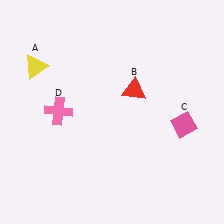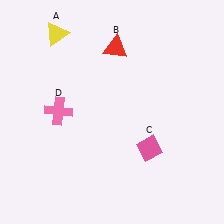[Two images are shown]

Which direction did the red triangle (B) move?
The red triangle (B) moved up.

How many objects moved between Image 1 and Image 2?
3 objects moved between the two images.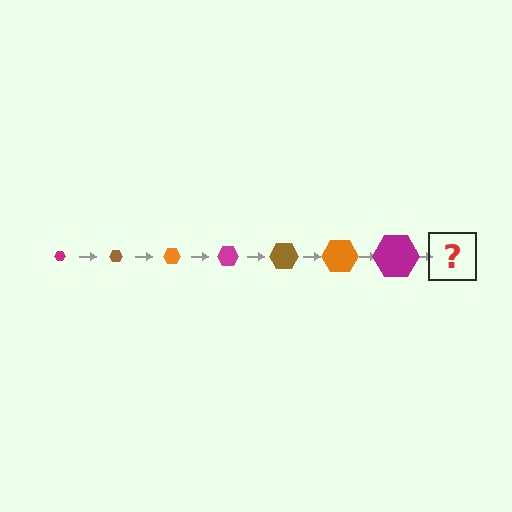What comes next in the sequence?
The next element should be a brown hexagon, larger than the previous one.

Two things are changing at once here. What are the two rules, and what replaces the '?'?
The two rules are that the hexagon grows larger each step and the color cycles through magenta, brown, and orange. The '?' should be a brown hexagon, larger than the previous one.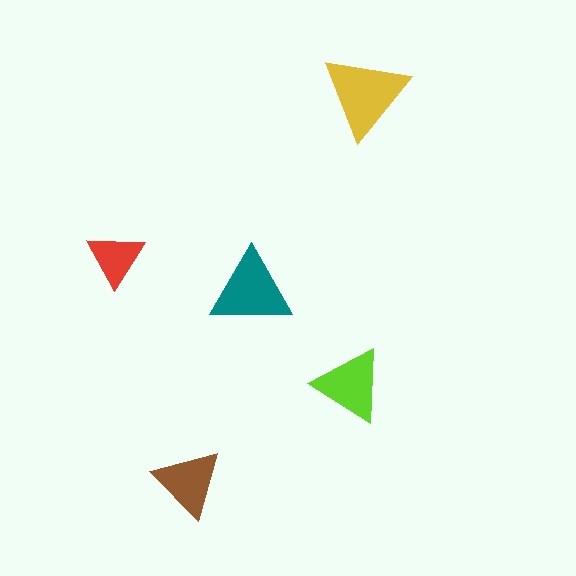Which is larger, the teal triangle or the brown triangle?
The teal one.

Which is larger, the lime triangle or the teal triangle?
The teal one.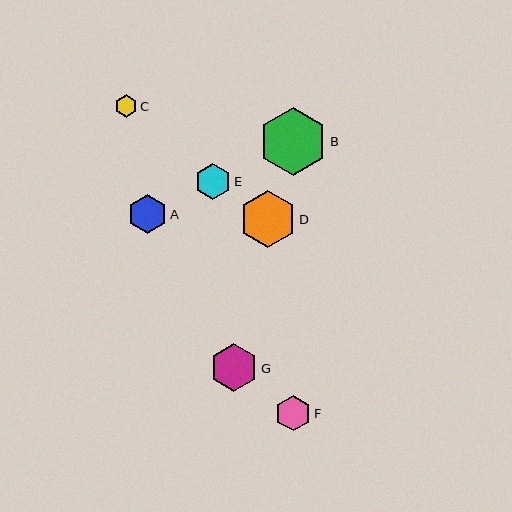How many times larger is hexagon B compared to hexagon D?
Hexagon B is approximately 1.2 times the size of hexagon D.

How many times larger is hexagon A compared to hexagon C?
Hexagon A is approximately 1.7 times the size of hexagon C.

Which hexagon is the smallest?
Hexagon C is the smallest with a size of approximately 23 pixels.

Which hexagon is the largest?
Hexagon B is the largest with a size of approximately 68 pixels.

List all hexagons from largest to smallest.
From largest to smallest: B, D, G, A, E, F, C.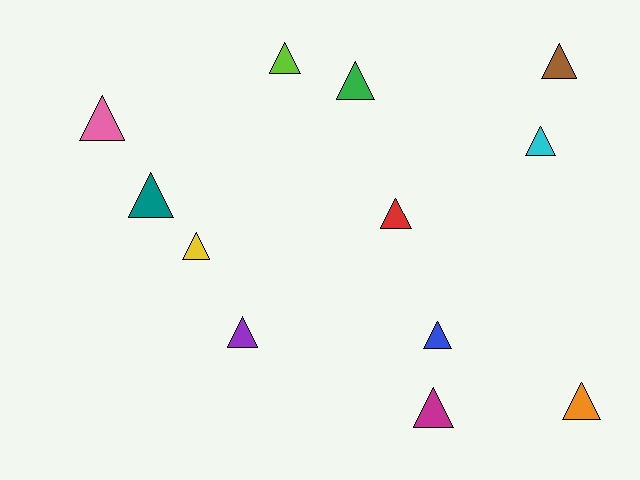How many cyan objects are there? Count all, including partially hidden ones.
There is 1 cyan object.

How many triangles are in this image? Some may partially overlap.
There are 12 triangles.